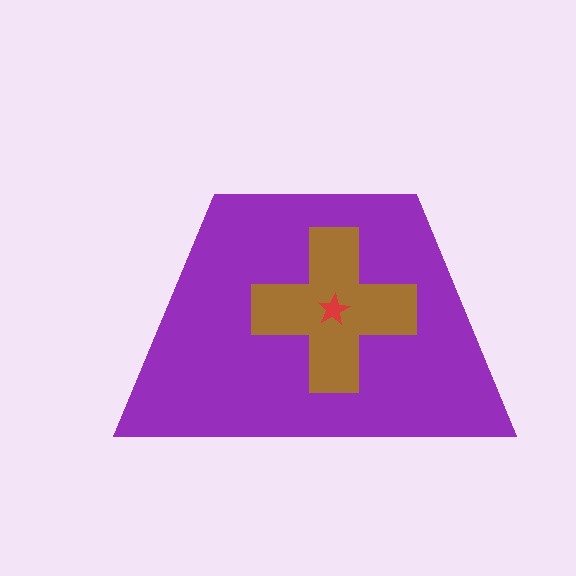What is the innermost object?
The red star.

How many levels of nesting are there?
3.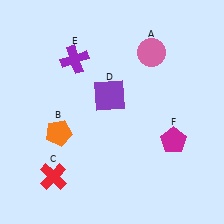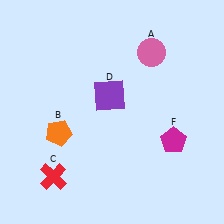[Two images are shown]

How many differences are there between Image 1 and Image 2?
There is 1 difference between the two images.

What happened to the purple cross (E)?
The purple cross (E) was removed in Image 2. It was in the top-left area of Image 1.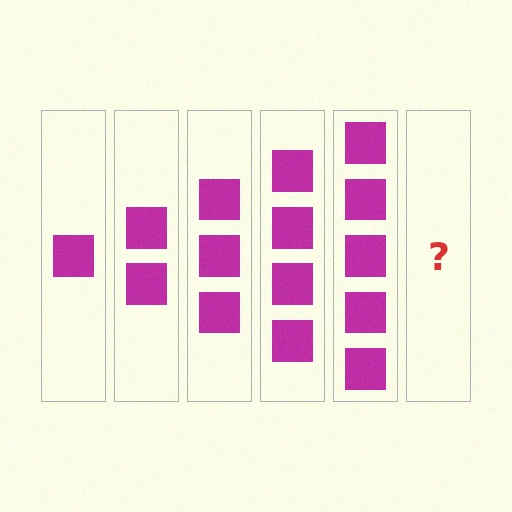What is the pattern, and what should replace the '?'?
The pattern is that each step adds one more square. The '?' should be 6 squares.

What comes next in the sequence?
The next element should be 6 squares.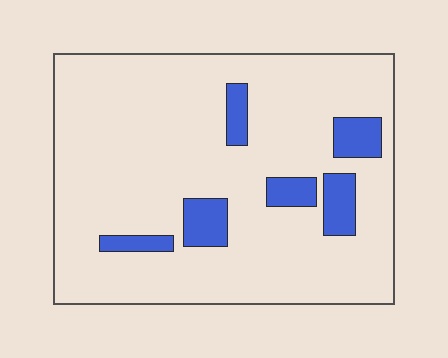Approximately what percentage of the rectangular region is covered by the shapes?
Approximately 10%.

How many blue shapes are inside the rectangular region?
6.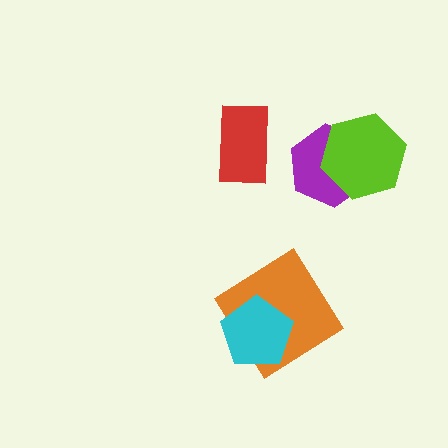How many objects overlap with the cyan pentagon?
1 object overlaps with the cyan pentagon.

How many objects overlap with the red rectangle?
0 objects overlap with the red rectangle.